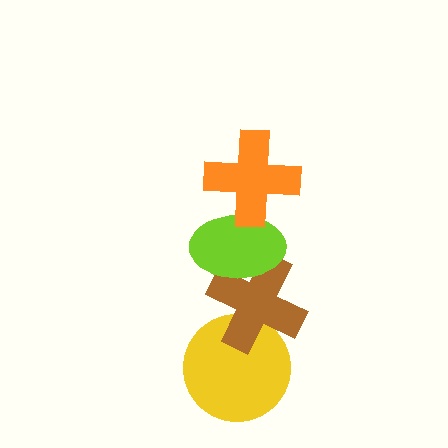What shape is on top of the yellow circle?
The brown cross is on top of the yellow circle.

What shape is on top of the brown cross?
The lime ellipse is on top of the brown cross.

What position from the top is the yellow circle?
The yellow circle is 4th from the top.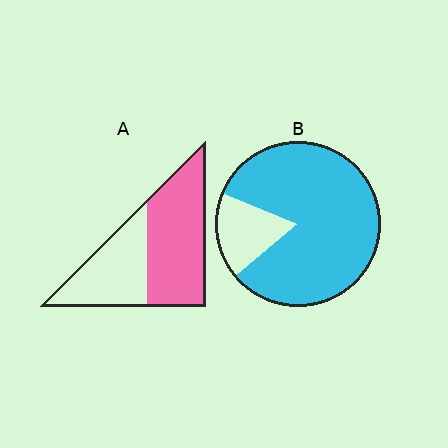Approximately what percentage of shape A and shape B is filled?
A is approximately 60% and B is approximately 85%.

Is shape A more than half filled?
Yes.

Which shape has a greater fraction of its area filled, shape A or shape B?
Shape B.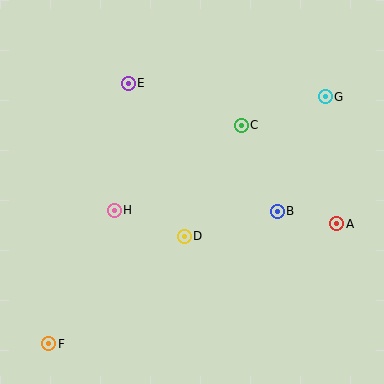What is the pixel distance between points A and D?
The distance between A and D is 153 pixels.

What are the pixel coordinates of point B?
Point B is at (277, 211).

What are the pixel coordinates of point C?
Point C is at (241, 125).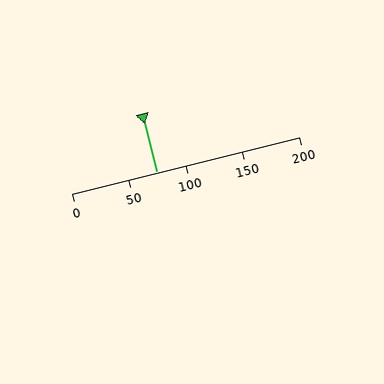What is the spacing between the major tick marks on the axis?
The major ticks are spaced 50 apart.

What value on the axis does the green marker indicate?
The marker indicates approximately 75.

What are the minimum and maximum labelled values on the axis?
The axis runs from 0 to 200.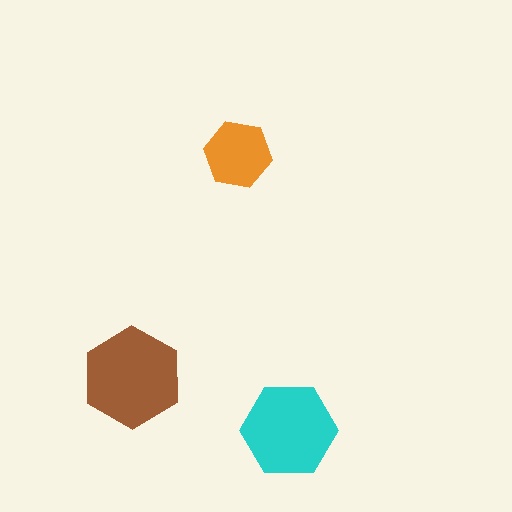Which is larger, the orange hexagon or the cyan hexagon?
The cyan one.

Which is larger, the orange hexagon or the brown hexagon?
The brown one.